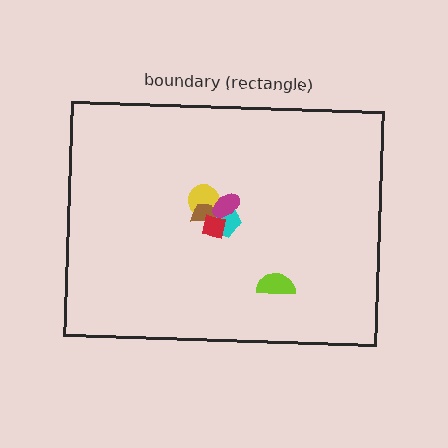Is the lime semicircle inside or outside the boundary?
Inside.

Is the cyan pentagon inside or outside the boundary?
Inside.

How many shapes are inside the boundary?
6 inside, 0 outside.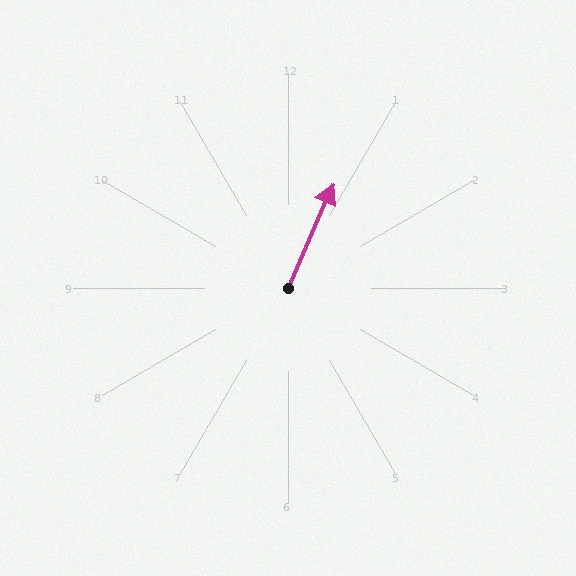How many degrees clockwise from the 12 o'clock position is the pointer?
Approximately 23 degrees.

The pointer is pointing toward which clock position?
Roughly 1 o'clock.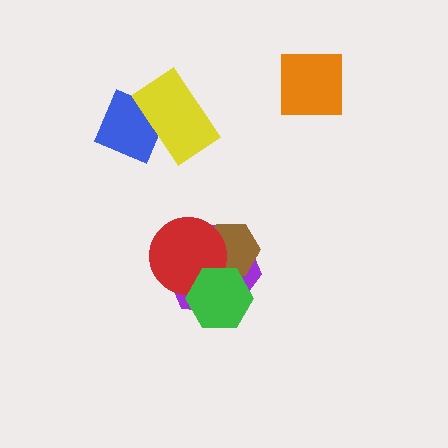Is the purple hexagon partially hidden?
Yes, it is partially covered by another shape.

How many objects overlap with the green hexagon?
3 objects overlap with the green hexagon.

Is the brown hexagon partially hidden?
Yes, it is partially covered by another shape.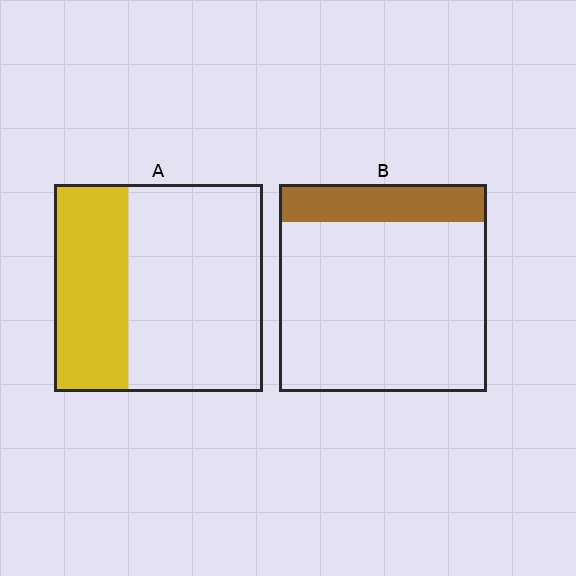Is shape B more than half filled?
No.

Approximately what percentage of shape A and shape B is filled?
A is approximately 35% and B is approximately 20%.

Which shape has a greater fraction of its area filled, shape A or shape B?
Shape A.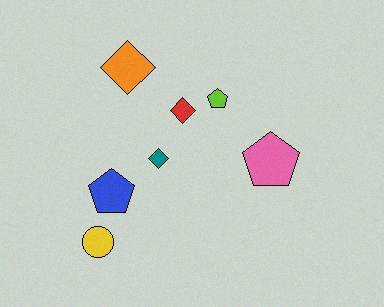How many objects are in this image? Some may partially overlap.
There are 7 objects.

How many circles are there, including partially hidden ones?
There is 1 circle.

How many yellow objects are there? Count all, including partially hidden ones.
There is 1 yellow object.